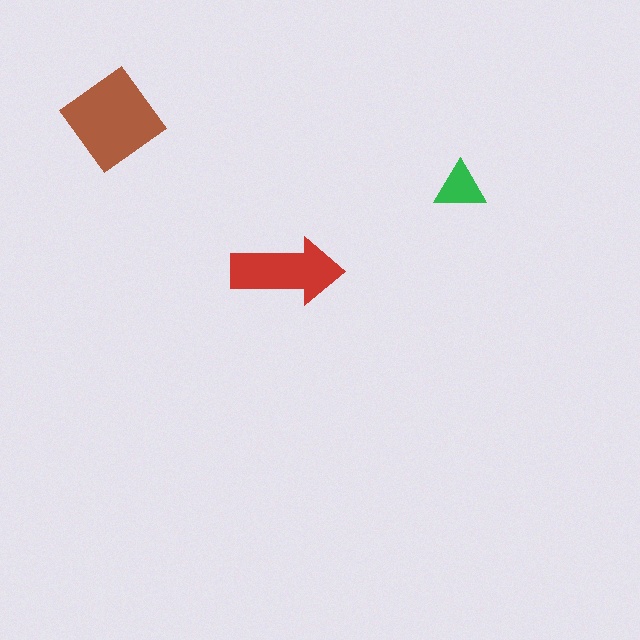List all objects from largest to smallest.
The brown diamond, the red arrow, the green triangle.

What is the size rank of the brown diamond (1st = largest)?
1st.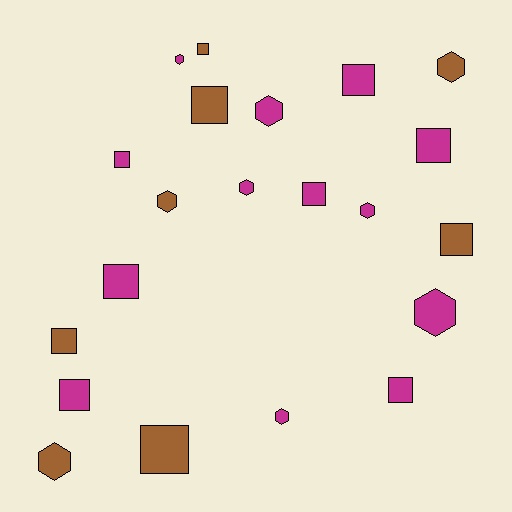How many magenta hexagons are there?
There are 6 magenta hexagons.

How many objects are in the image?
There are 21 objects.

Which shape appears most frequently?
Square, with 12 objects.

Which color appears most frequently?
Magenta, with 13 objects.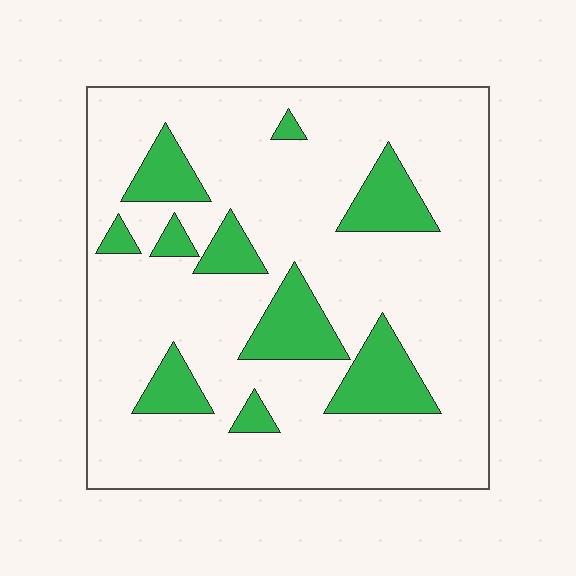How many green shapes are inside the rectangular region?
10.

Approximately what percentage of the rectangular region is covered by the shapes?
Approximately 20%.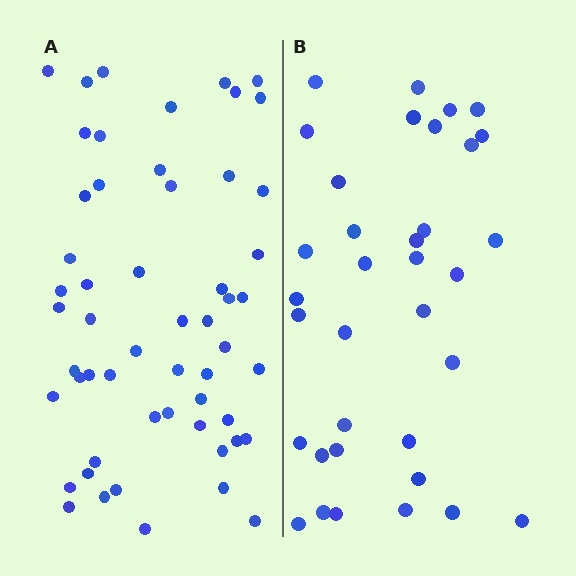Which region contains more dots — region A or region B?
Region A (the left region) has more dots.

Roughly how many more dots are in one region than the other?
Region A has approximately 20 more dots than region B.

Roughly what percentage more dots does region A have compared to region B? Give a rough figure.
About 55% more.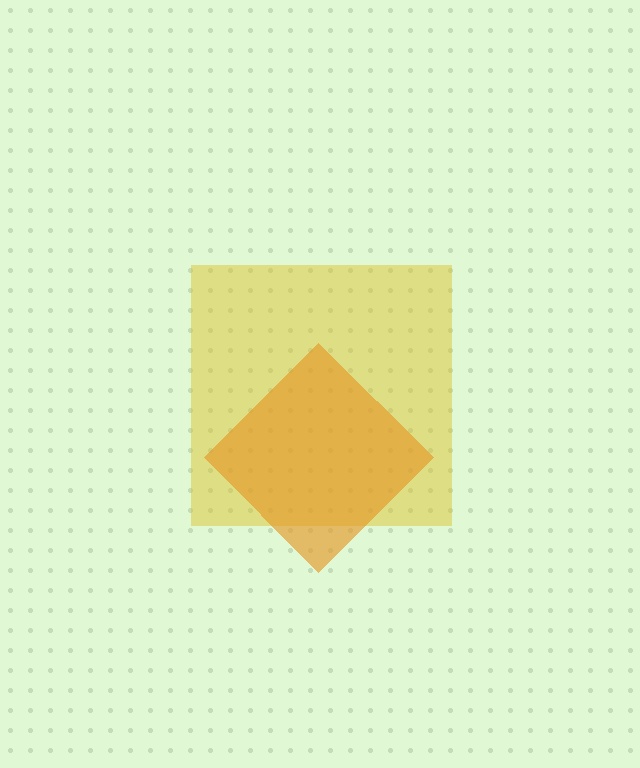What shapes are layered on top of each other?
The layered shapes are: a yellow square, an orange diamond.